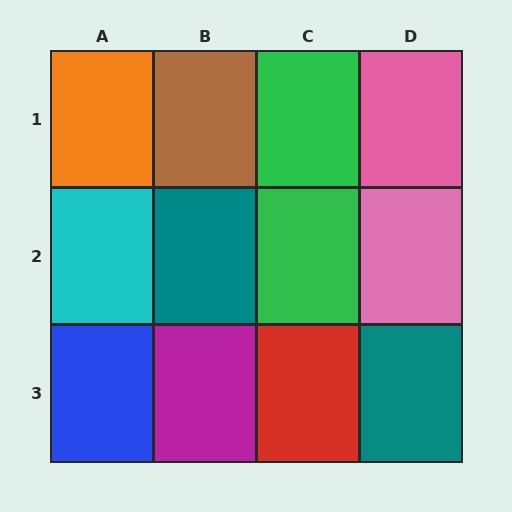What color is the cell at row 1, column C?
Green.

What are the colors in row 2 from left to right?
Cyan, teal, green, pink.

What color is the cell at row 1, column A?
Orange.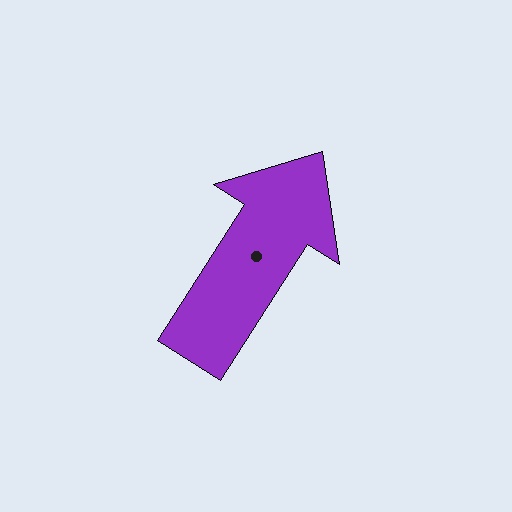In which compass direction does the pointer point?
Northeast.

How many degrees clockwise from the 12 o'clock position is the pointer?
Approximately 33 degrees.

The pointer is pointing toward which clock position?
Roughly 1 o'clock.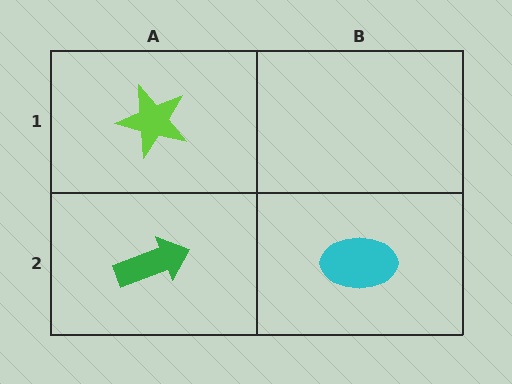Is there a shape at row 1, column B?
No, that cell is empty.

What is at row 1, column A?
A lime star.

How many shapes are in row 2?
2 shapes.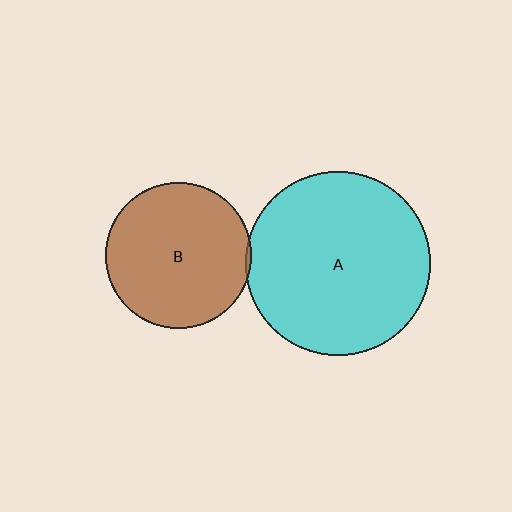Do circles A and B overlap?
Yes.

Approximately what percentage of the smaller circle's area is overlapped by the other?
Approximately 5%.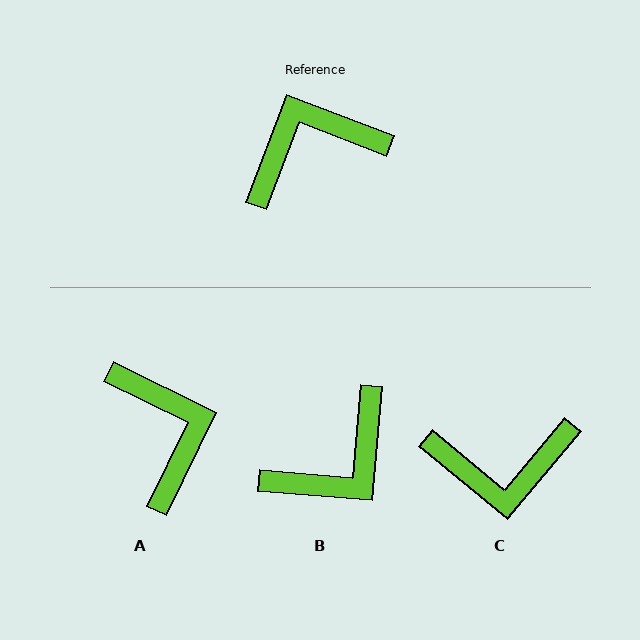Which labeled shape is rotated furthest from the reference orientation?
B, about 164 degrees away.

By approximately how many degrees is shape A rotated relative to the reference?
Approximately 95 degrees clockwise.